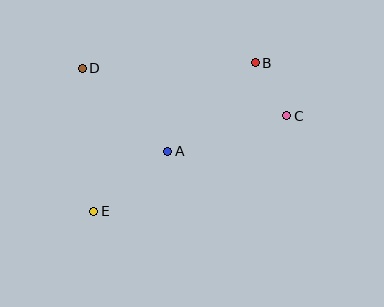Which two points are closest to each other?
Points B and C are closest to each other.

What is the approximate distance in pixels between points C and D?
The distance between C and D is approximately 210 pixels.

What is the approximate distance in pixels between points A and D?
The distance between A and D is approximately 119 pixels.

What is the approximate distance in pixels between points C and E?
The distance between C and E is approximately 215 pixels.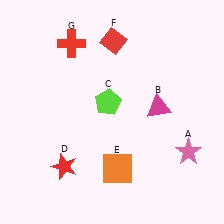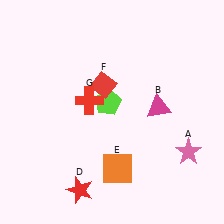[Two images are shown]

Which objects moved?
The objects that moved are: the red star (D), the red diamond (F), the red cross (G).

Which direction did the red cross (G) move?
The red cross (G) moved down.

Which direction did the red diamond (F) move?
The red diamond (F) moved down.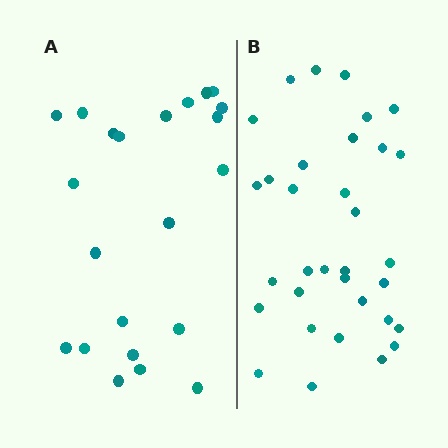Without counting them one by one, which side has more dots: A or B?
Region B (the right region) has more dots.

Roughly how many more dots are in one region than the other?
Region B has roughly 12 or so more dots than region A.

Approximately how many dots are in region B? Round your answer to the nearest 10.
About 30 dots. (The exact count is 33, which rounds to 30.)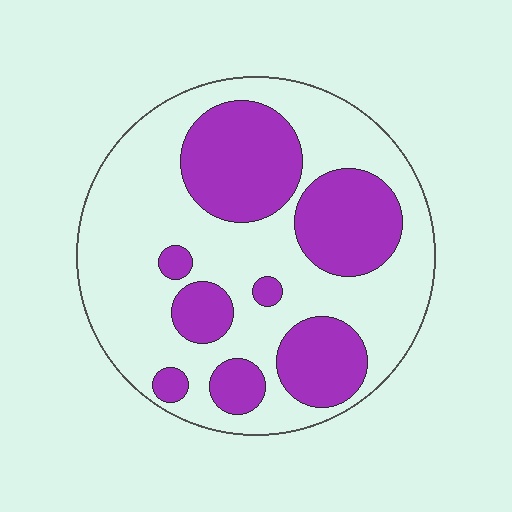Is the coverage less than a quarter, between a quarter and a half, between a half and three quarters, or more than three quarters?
Between a quarter and a half.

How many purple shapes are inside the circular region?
8.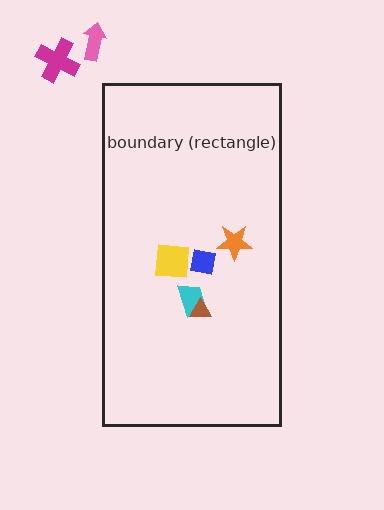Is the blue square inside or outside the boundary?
Inside.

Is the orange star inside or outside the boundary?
Inside.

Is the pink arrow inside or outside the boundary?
Outside.